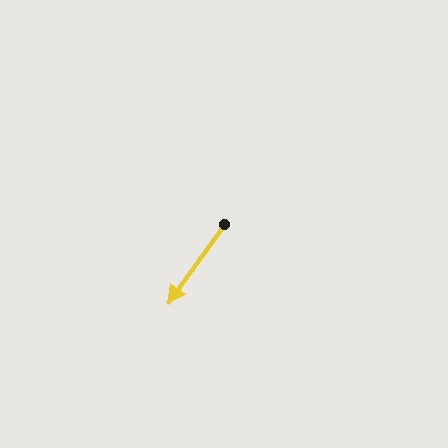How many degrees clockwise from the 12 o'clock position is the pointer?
Approximately 215 degrees.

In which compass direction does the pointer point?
Southwest.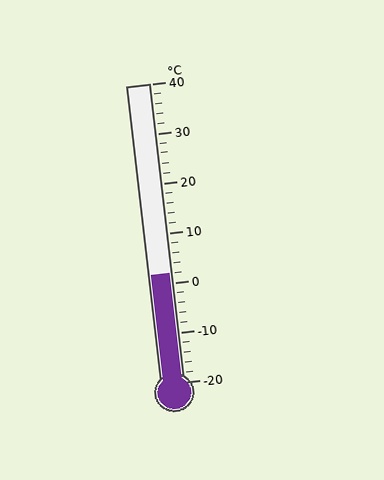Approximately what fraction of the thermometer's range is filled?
The thermometer is filled to approximately 35% of its range.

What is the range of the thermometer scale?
The thermometer scale ranges from -20°C to 40°C.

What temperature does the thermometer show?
The thermometer shows approximately 2°C.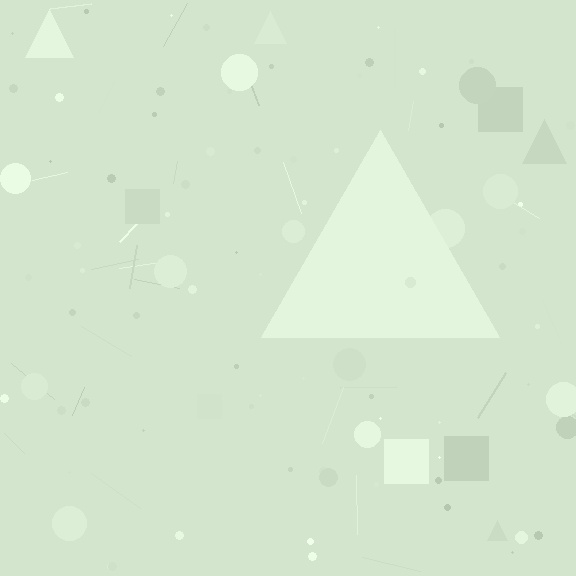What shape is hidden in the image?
A triangle is hidden in the image.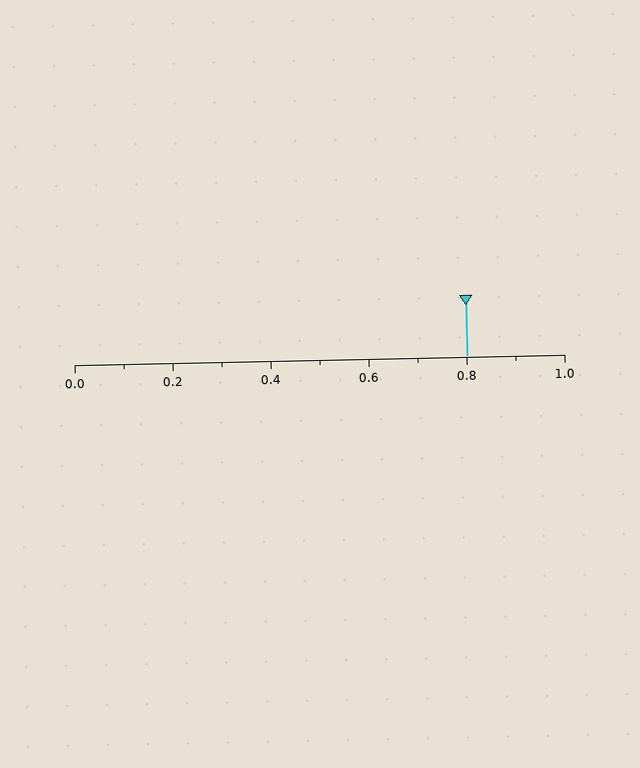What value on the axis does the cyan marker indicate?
The marker indicates approximately 0.8.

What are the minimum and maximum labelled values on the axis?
The axis runs from 0.0 to 1.0.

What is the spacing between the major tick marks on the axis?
The major ticks are spaced 0.2 apart.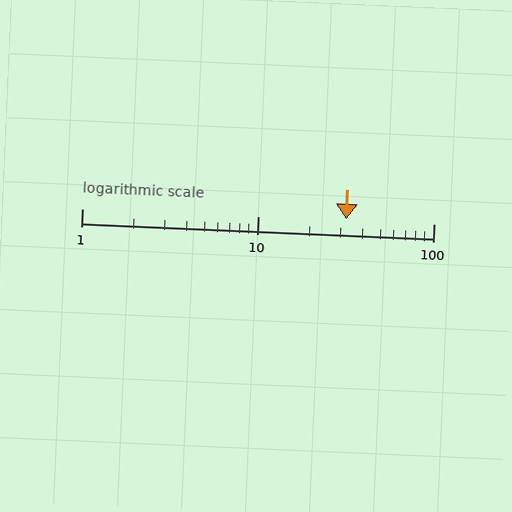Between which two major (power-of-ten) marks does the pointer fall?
The pointer is between 10 and 100.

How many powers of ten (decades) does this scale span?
The scale spans 2 decades, from 1 to 100.